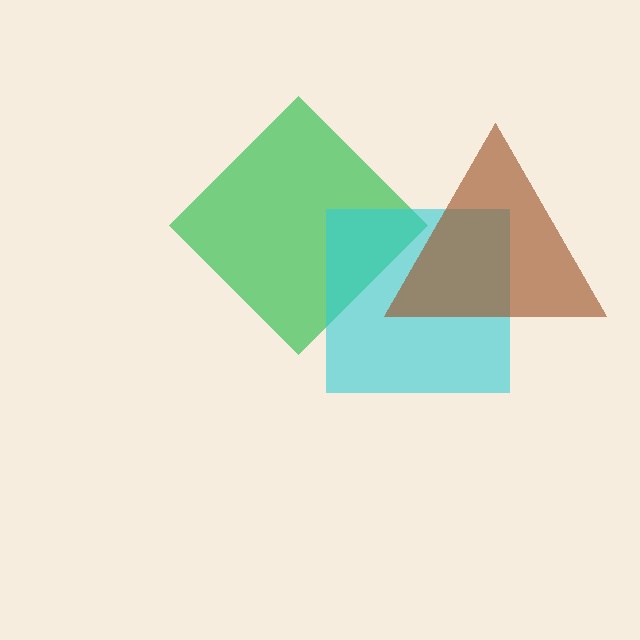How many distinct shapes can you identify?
There are 3 distinct shapes: a green diamond, a cyan square, a brown triangle.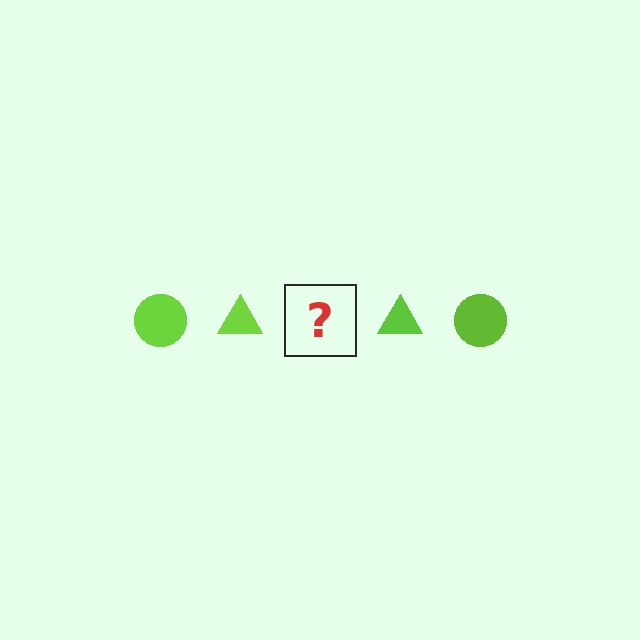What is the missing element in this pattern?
The missing element is a lime circle.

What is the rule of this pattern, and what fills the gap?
The rule is that the pattern cycles through circle, triangle shapes in lime. The gap should be filled with a lime circle.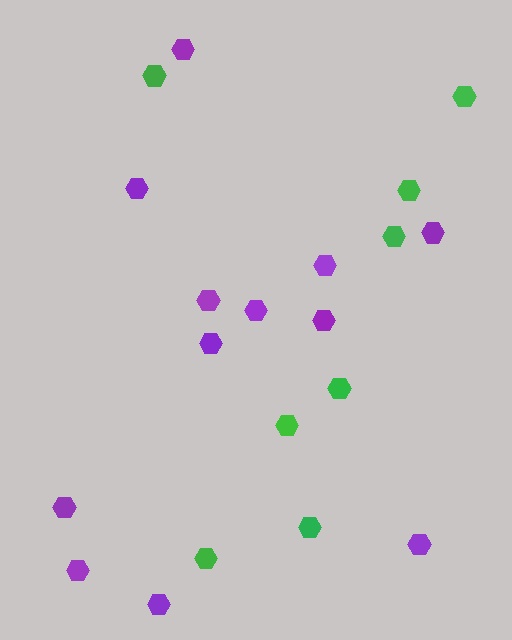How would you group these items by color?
There are 2 groups: one group of purple hexagons (12) and one group of green hexagons (8).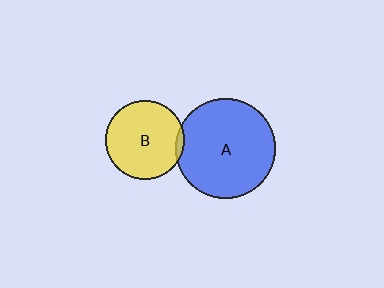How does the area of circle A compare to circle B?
Approximately 1.6 times.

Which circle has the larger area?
Circle A (blue).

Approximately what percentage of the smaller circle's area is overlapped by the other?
Approximately 5%.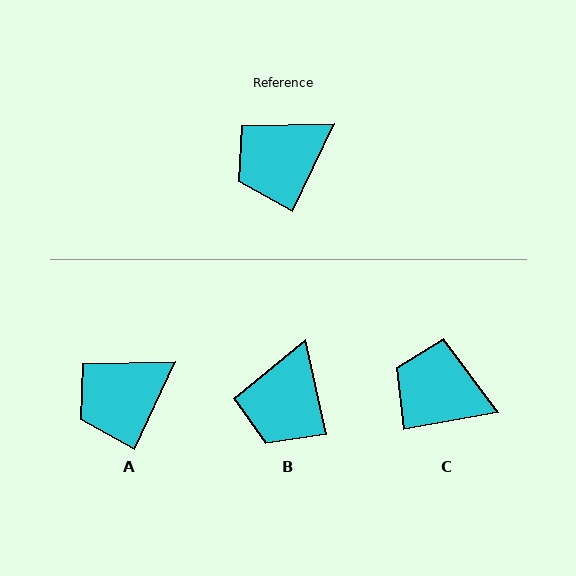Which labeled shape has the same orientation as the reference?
A.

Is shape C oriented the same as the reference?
No, it is off by about 54 degrees.